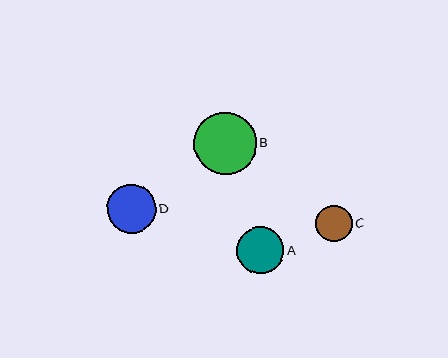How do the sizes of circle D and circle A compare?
Circle D and circle A are approximately the same size.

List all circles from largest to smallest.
From largest to smallest: B, D, A, C.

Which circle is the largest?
Circle B is the largest with a size of approximately 62 pixels.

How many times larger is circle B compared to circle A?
Circle B is approximately 1.3 times the size of circle A.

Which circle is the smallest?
Circle C is the smallest with a size of approximately 37 pixels.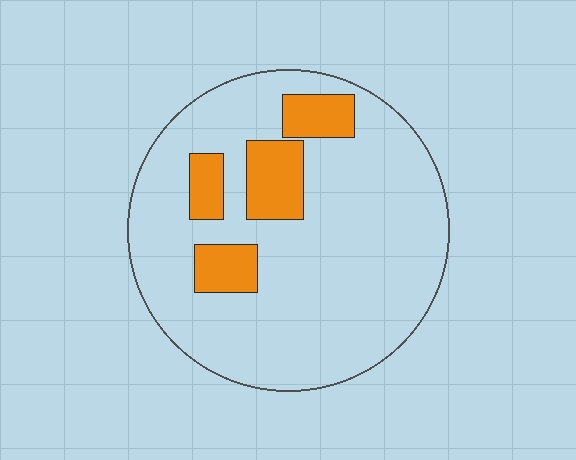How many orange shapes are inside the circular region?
4.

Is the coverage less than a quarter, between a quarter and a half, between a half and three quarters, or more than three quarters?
Less than a quarter.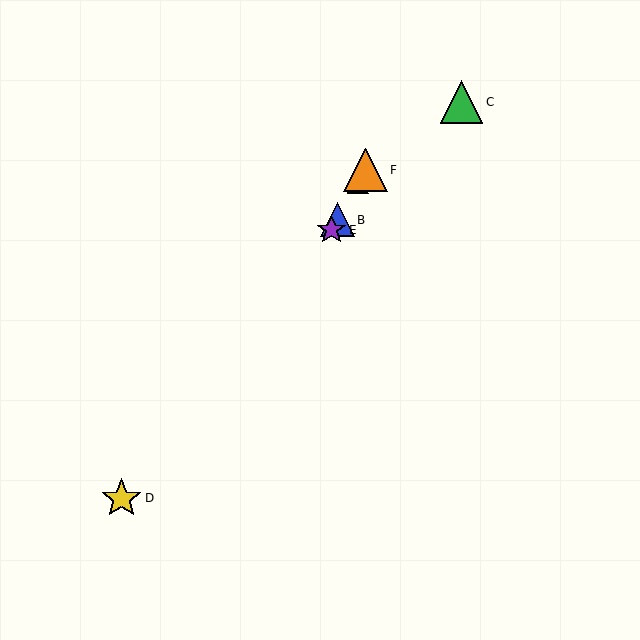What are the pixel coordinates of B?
Object B is at (337, 220).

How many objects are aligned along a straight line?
4 objects (A, B, E, F) are aligned along a straight line.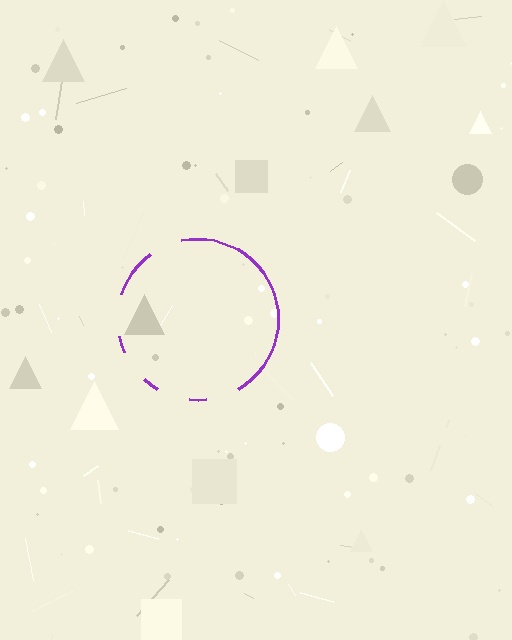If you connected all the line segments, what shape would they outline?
They would outline a circle.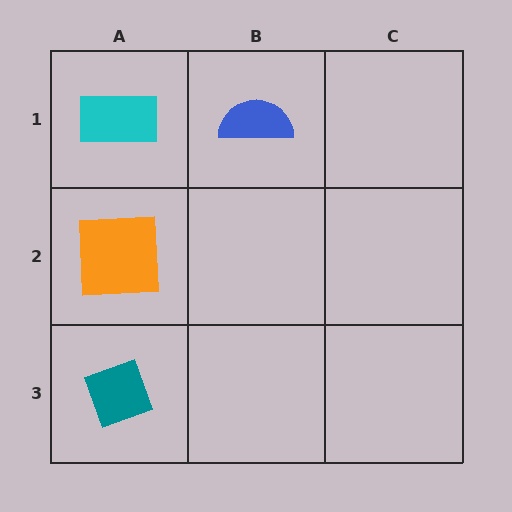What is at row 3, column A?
A teal diamond.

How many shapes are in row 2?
1 shape.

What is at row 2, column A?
An orange square.